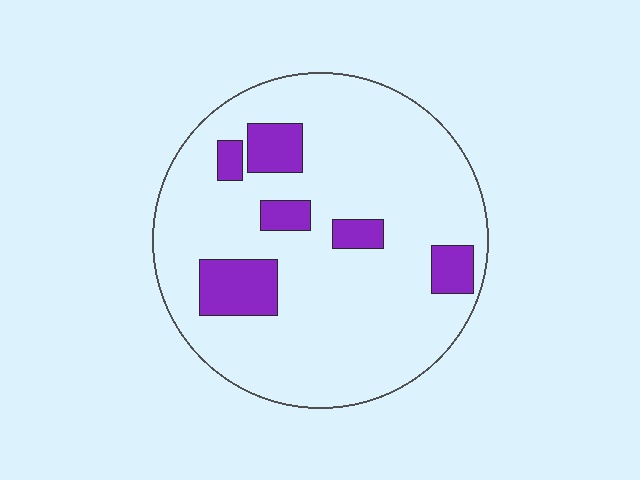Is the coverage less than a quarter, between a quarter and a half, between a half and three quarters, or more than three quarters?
Less than a quarter.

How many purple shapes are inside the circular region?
6.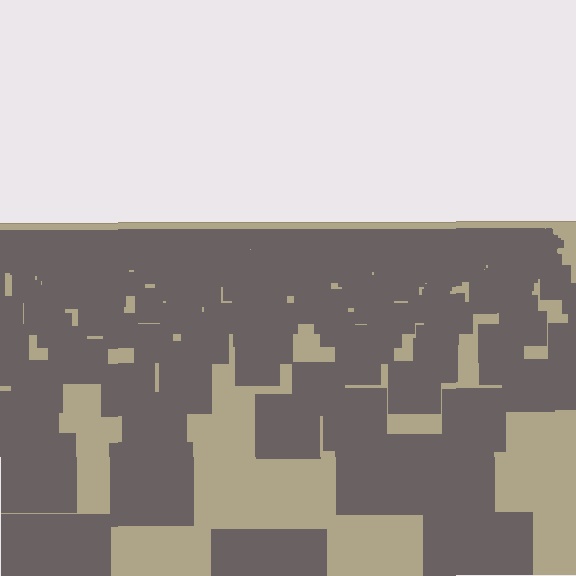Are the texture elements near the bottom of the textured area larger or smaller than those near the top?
Larger. Near the bottom, elements are closer to the viewer and appear at a bigger on-screen size.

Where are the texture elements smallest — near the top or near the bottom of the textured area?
Near the top.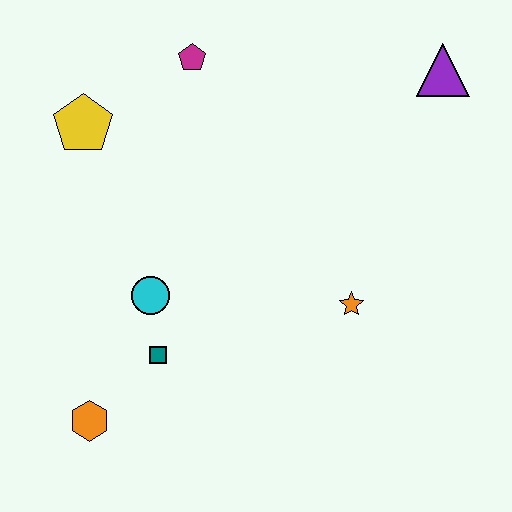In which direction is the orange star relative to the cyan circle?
The orange star is to the right of the cyan circle.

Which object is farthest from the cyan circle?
The purple triangle is farthest from the cyan circle.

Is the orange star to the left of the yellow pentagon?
No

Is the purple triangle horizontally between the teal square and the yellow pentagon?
No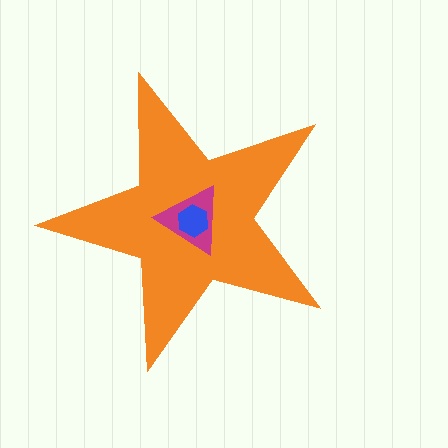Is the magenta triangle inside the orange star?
Yes.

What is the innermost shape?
The blue hexagon.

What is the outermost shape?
The orange star.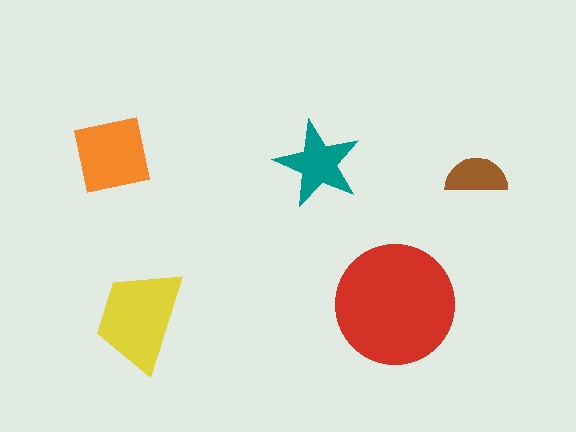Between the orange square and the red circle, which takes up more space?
The red circle.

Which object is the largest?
The red circle.